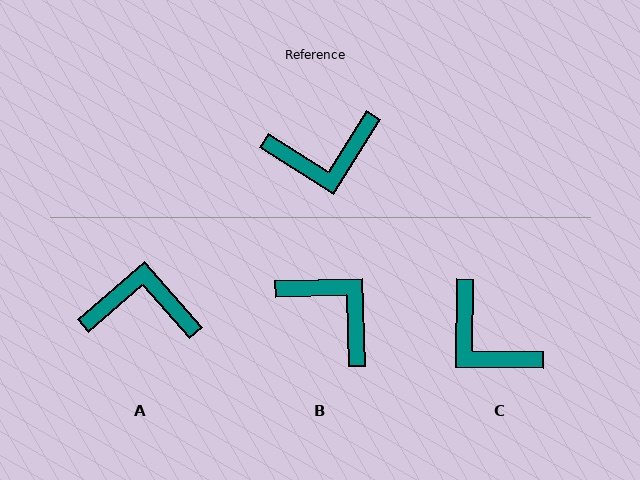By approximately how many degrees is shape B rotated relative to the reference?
Approximately 124 degrees counter-clockwise.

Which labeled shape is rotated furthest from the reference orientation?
A, about 163 degrees away.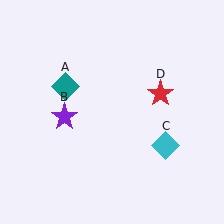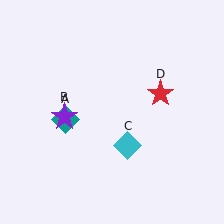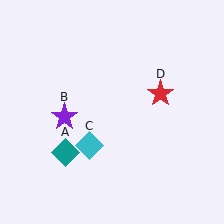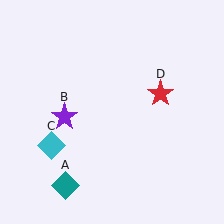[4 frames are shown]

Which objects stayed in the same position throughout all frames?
Purple star (object B) and red star (object D) remained stationary.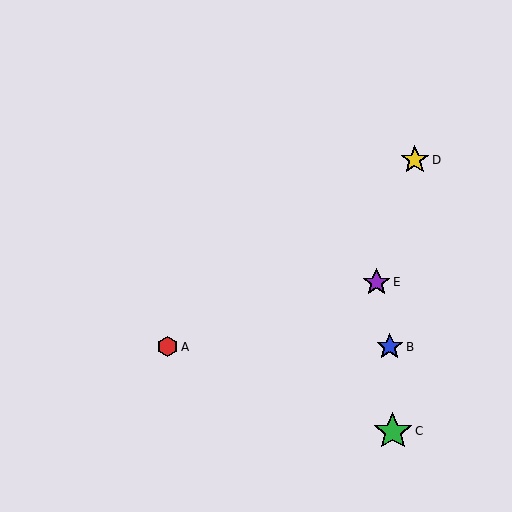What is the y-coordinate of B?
Object B is at y≈347.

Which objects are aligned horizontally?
Objects A, B are aligned horizontally.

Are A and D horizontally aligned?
No, A is at y≈347 and D is at y≈160.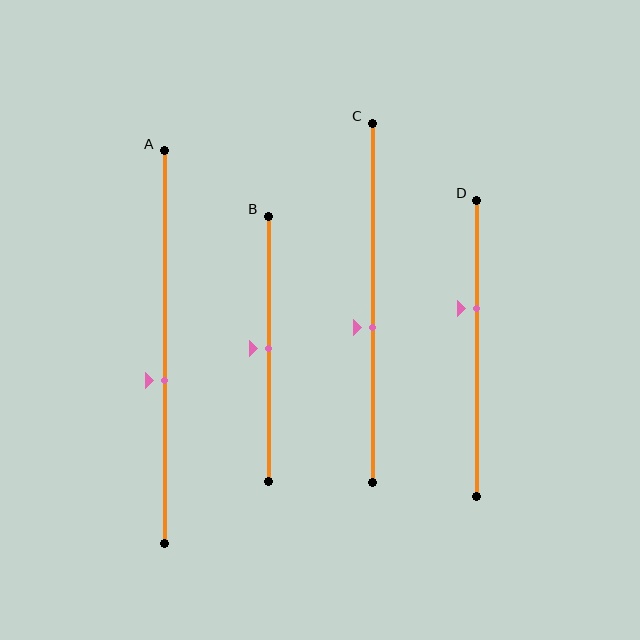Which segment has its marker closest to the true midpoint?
Segment B has its marker closest to the true midpoint.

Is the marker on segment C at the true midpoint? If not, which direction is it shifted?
No, the marker on segment C is shifted downward by about 7% of the segment length.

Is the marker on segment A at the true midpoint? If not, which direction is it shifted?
No, the marker on segment A is shifted downward by about 8% of the segment length.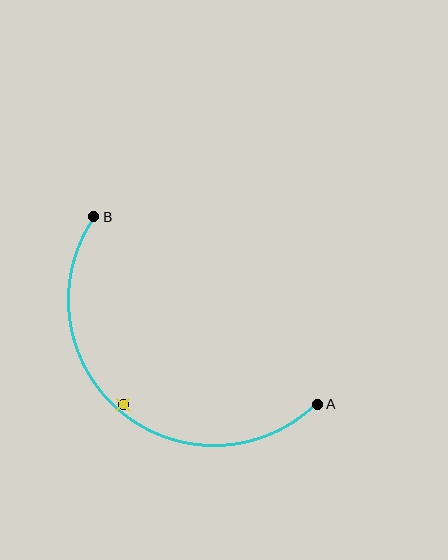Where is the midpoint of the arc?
The arc midpoint is the point on the curve farthest from the straight line joining A and B. It sits below and to the left of that line.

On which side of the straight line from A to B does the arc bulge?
The arc bulges below and to the left of the straight line connecting A and B.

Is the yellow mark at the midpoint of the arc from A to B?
No — the yellow mark does not lie on the arc at all. It sits slightly inside the curve.